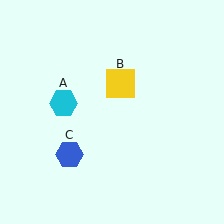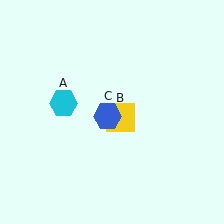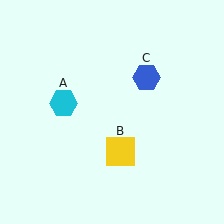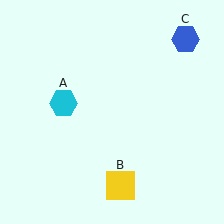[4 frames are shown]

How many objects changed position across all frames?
2 objects changed position: yellow square (object B), blue hexagon (object C).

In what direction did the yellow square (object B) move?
The yellow square (object B) moved down.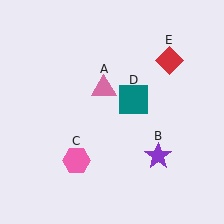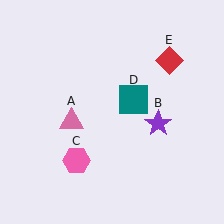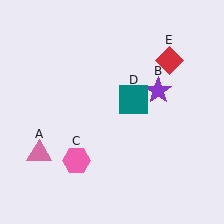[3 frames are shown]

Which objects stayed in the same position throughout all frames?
Pink hexagon (object C) and teal square (object D) and red diamond (object E) remained stationary.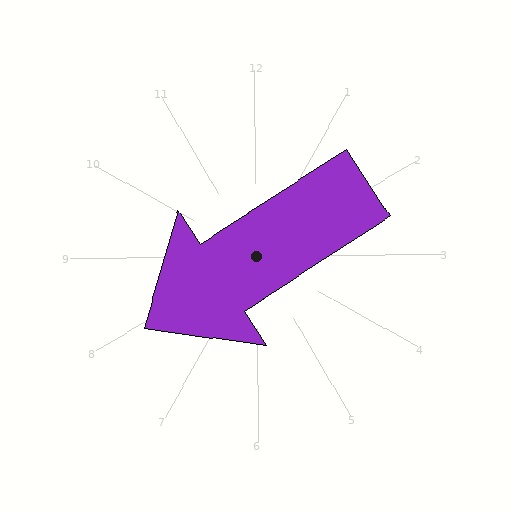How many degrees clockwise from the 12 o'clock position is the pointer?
Approximately 237 degrees.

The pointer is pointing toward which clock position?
Roughly 8 o'clock.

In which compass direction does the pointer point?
Southwest.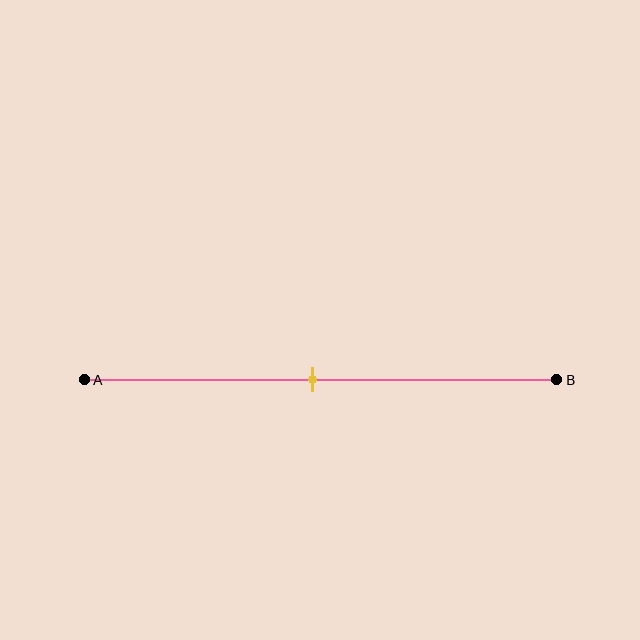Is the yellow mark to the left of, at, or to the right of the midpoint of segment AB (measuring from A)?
The yellow mark is approximately at the midpoint of segment AB.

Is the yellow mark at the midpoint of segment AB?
Yes, the mark is approximately at the midpoint.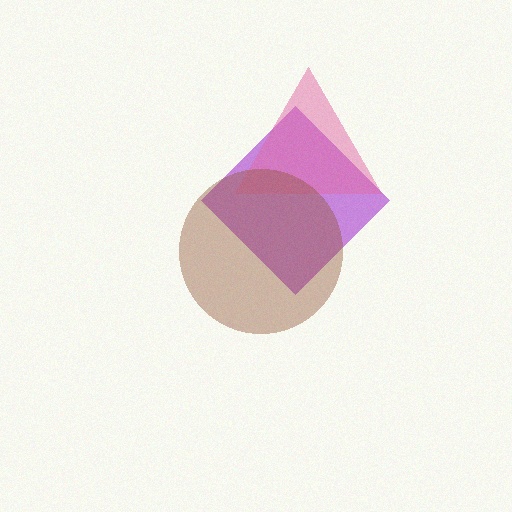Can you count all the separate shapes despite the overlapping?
Yes, there are 3 separate shapes.